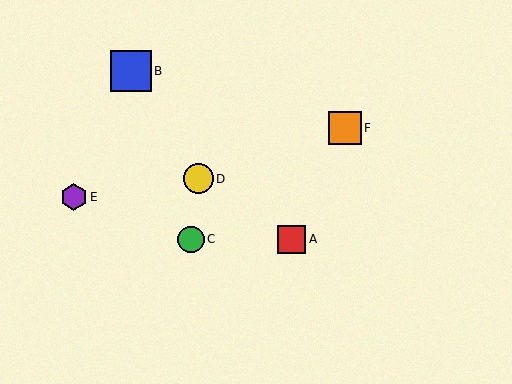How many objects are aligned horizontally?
2 objects (A, C) are aligned horizontally.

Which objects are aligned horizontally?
Objects A, C are aligned horizontally.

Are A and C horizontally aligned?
Yes, both are at y≈239.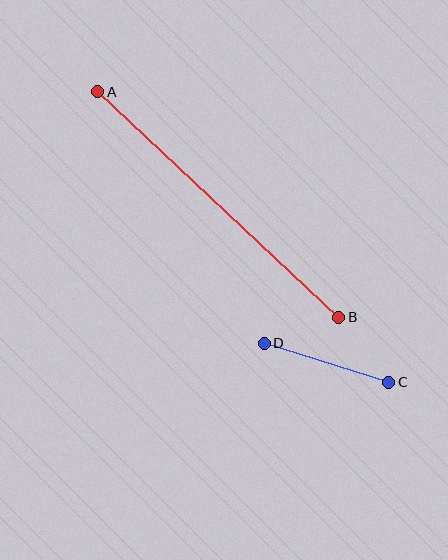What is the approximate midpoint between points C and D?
The midpoint is at approximately (327, 363) pixels.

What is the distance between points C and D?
The distance is approximately 130 pixels.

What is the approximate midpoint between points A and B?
The midpoint is at approximately (218, 204) pixels.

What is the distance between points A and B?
The distance is approximately 330 pixels.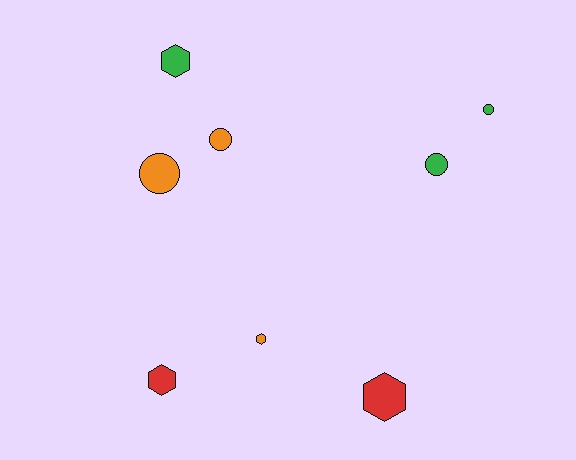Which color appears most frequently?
Green, with 3 objects.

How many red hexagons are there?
There are 2 red hexagons.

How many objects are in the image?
There are 8 objects.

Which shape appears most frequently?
Circle, with 4 objects.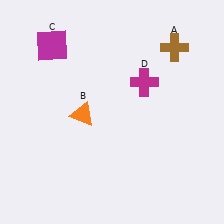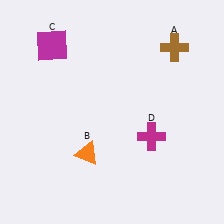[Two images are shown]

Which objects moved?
The objects that moved are: the orange triangle (B), the magenta cross (D).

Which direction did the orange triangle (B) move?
The orange triangle (B) moved down.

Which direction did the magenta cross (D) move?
The magenta cross (D) moved down.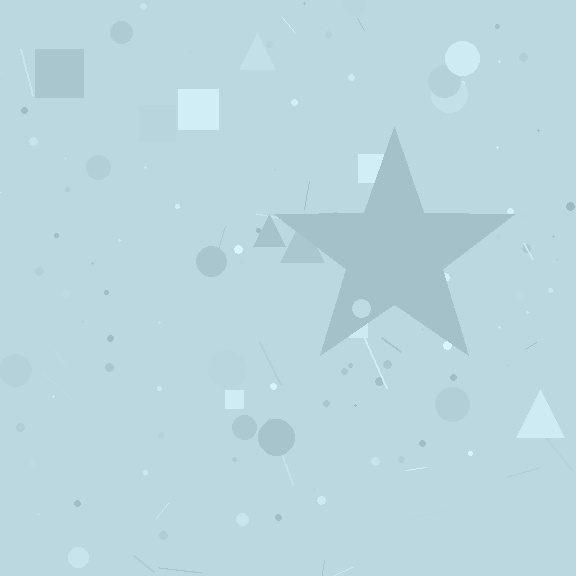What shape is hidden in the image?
A star is hidden in the image.